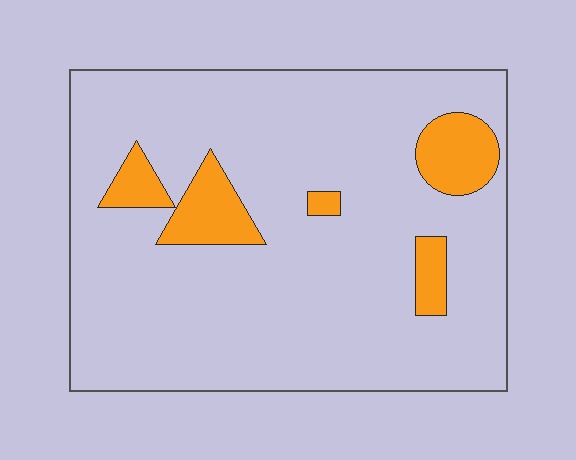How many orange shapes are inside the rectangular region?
5.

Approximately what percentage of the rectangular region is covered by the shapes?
Approximately 10%.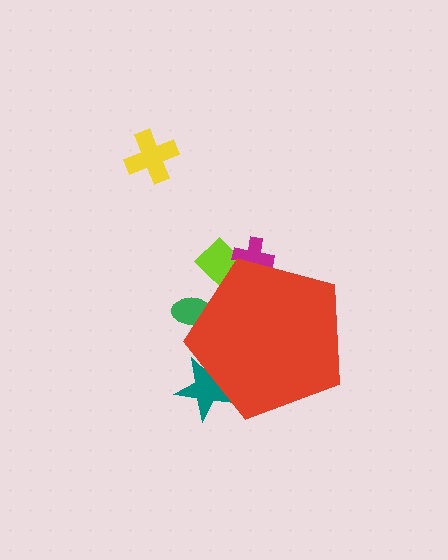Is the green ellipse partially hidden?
Yes, the green ellipse is partially hidden behind the red pentagon.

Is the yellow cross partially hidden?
No, the yellow cross is fully visible.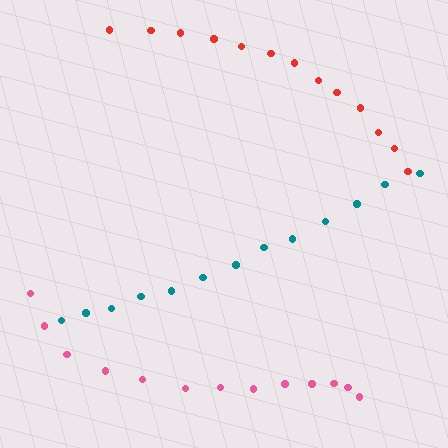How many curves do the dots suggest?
There are 3 distinct paths.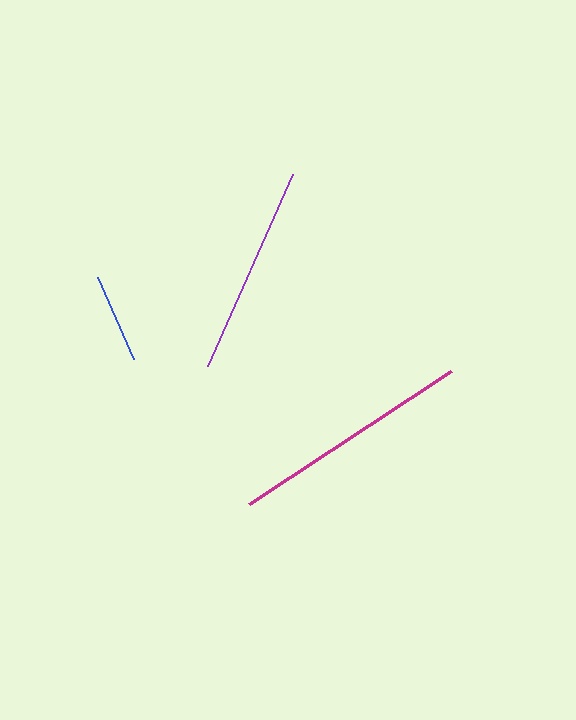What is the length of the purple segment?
The purple segment is approximately 210 pixels long.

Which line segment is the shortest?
The blue line is the shortest at approximately 89 pixels.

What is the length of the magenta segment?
The magenta segment is approximately 242 pixels long.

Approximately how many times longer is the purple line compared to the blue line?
The purple line is approximately 2.4 times the length of the blue line.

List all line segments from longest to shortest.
From longest to shortest: magenta, purple, blue.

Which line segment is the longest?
The magenta line is the longest at approximately 242 pixels.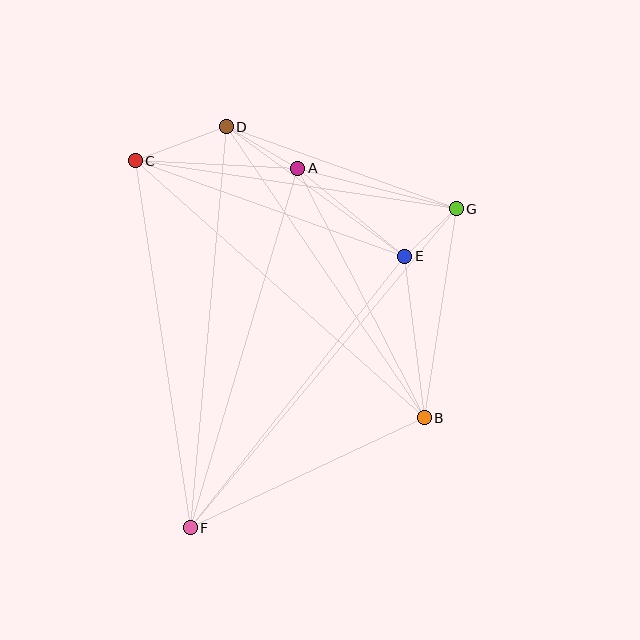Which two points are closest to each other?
Points E and G are closest to each other.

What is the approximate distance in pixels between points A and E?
The distance between A and E is approximately 138 pixels.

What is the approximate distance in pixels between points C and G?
The distance between C and G is approximately 325 pixels.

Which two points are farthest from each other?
Points F and G are farthest from each other.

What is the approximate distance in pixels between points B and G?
The distance between B and G is approximately 211 pixels.